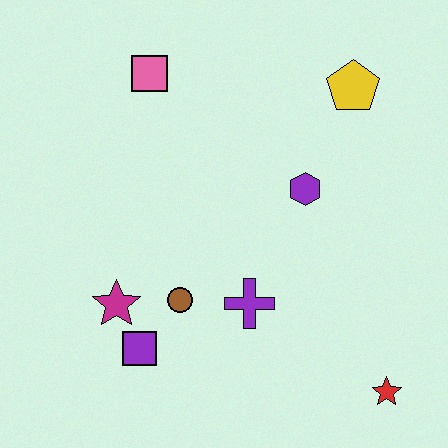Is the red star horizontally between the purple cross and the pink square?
No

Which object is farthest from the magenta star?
The yellow pentagon is farthest from the magenta star.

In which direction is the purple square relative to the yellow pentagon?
The purple square is below the yellow pentagon.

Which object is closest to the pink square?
The purple hexagon is closest to the pink square.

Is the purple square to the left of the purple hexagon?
Yes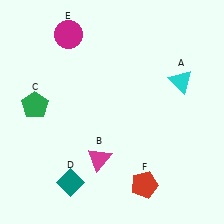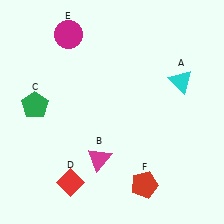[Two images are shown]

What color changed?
The diamond (D) changed from teal in Image 1 to red in Image 2.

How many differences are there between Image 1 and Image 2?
There is 1 difference between the two images.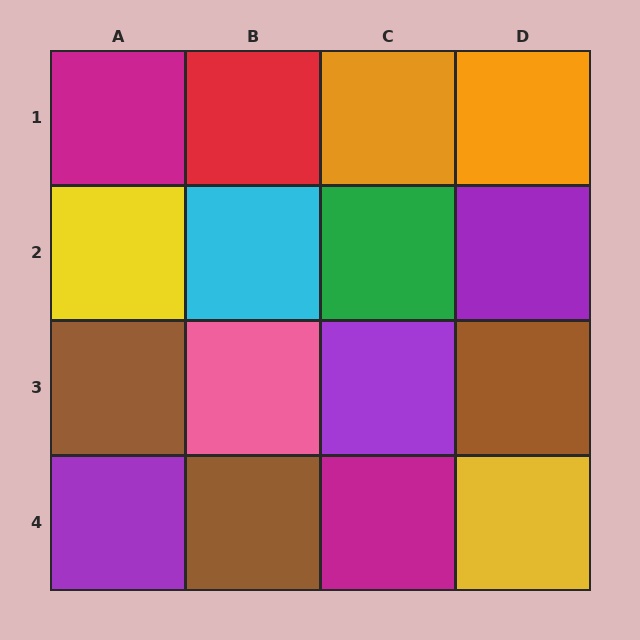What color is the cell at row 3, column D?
Brown.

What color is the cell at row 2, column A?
Yellow.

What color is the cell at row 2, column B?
Cyan.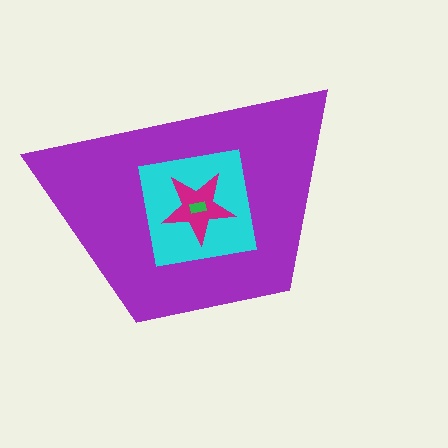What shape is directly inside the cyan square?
The magenta star.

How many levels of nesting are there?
4.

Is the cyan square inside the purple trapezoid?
Yes.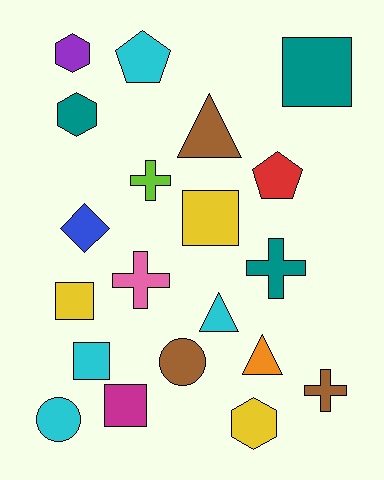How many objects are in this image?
There are 20 objects.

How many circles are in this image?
There are 2 circles.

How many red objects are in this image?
There is 1 red object.